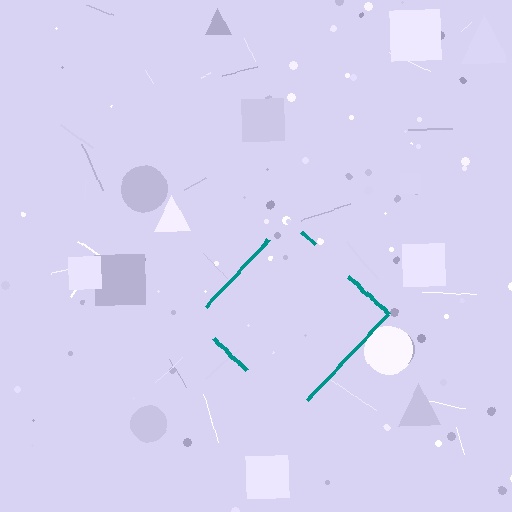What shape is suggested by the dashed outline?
The dashed outline suggests a diamond.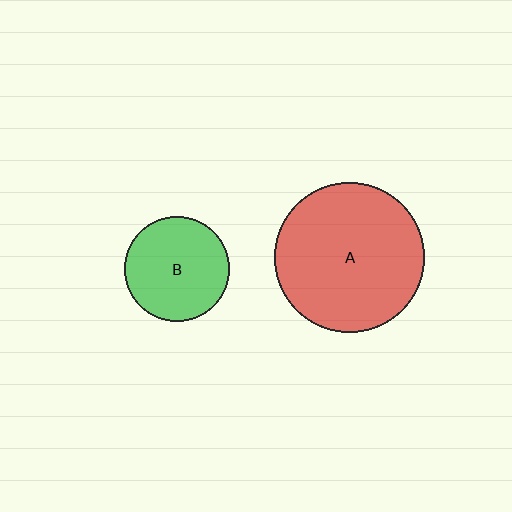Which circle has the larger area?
Circle A (red).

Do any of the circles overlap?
No, none of the circles overlap.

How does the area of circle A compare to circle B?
Approximately 2.0 times.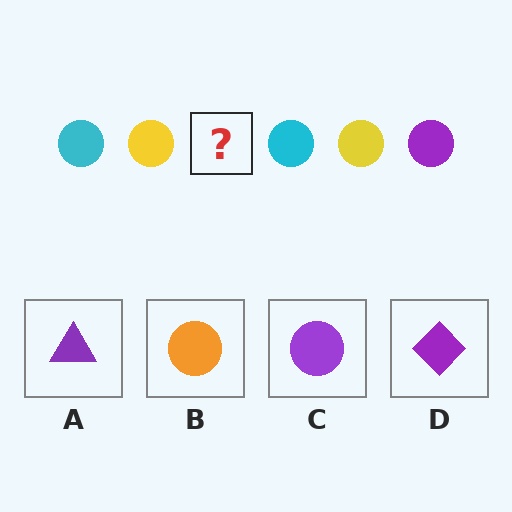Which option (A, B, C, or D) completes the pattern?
C.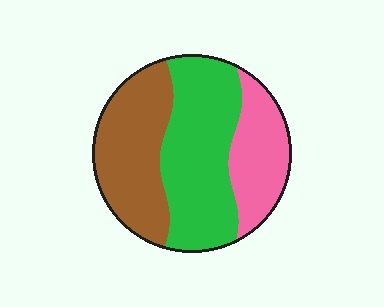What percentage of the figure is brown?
Brown covers about 35% of the figure.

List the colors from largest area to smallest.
From largest to smallest: green, brown, pink.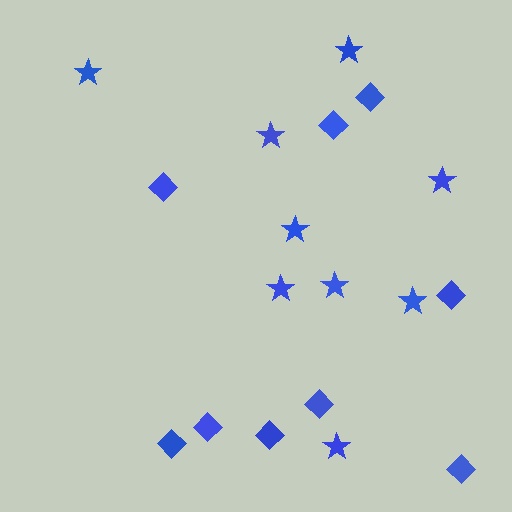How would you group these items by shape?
There are 2 groups: one group of stars (9) and one group of diamonds (9).